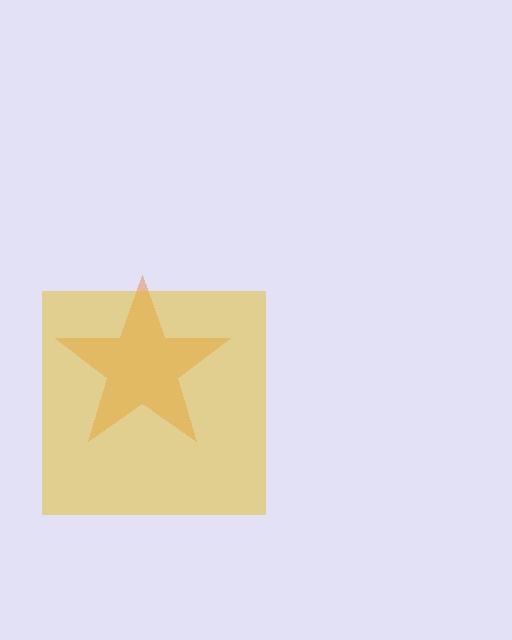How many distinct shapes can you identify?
There are 2 distinct shapes: an orange star, a yellow square.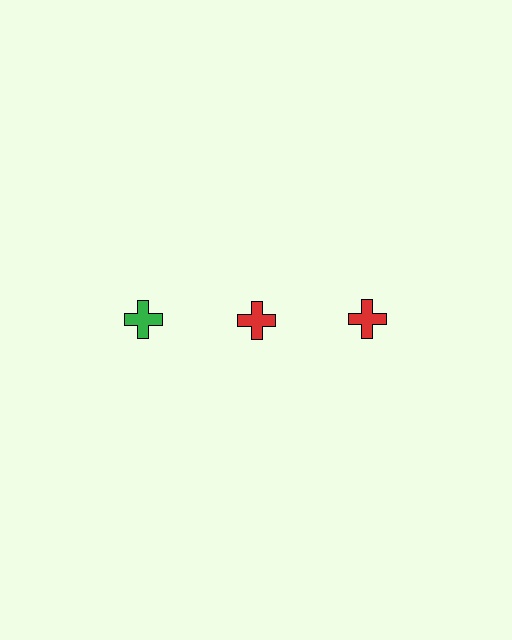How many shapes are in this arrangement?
There are 3 shapes arranged in a grid pattern.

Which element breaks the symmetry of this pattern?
The green cross in the top row, leftmost column breaks the symmetry. All other shapes are red crosses.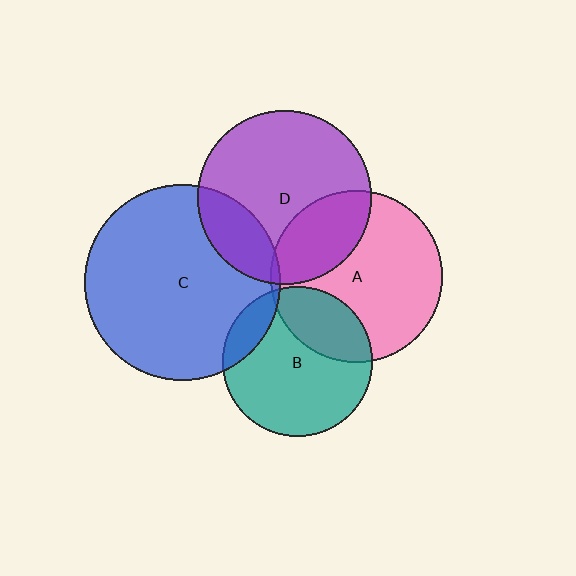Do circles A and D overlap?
Yes.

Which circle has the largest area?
Circle C (blue).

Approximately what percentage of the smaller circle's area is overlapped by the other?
Approximately 25%.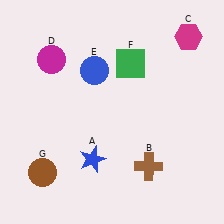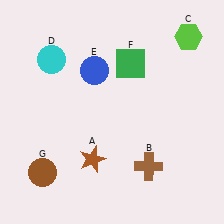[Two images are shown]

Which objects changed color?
A changed from blue to brown. C changed from magenta to lime. D changed from magenta to cyan.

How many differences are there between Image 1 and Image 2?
There are 3 differences between the two images.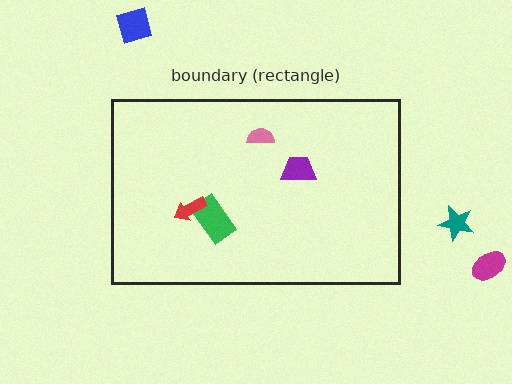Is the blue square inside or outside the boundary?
Outside.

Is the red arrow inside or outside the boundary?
Inside.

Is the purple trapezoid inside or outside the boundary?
Inside.